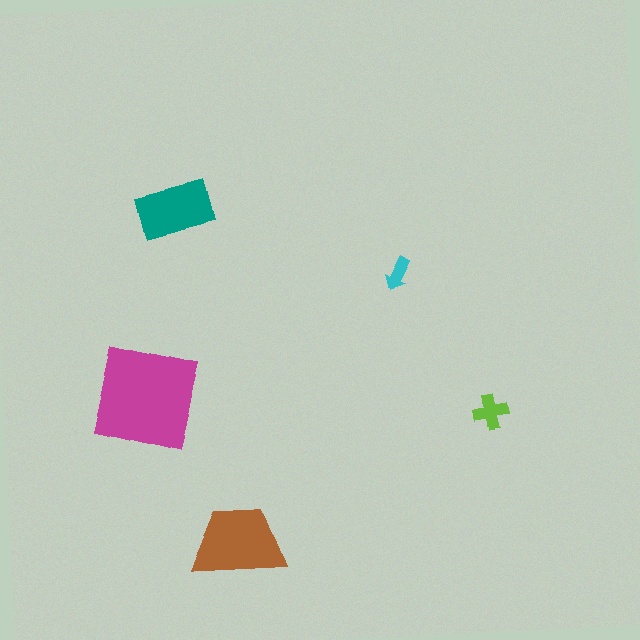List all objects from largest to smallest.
The magenta square, the brown trapezoid, the teal rectangle, the lime cross, the cyan arrow.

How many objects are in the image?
There are 5 objects in the image.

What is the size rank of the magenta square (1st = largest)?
1st.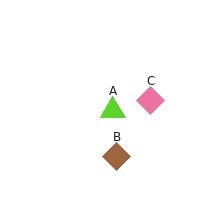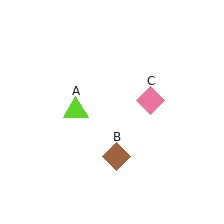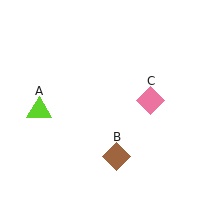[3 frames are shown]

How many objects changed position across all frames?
1 object changed position: lime triangle (object A).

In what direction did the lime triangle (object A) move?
The lime triangle (object A) moved left.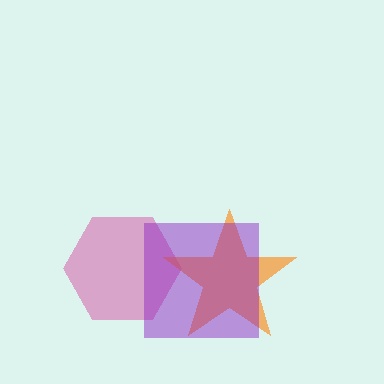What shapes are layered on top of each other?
The layered shapes are: a magenta hexagon, an orange star, a purple square.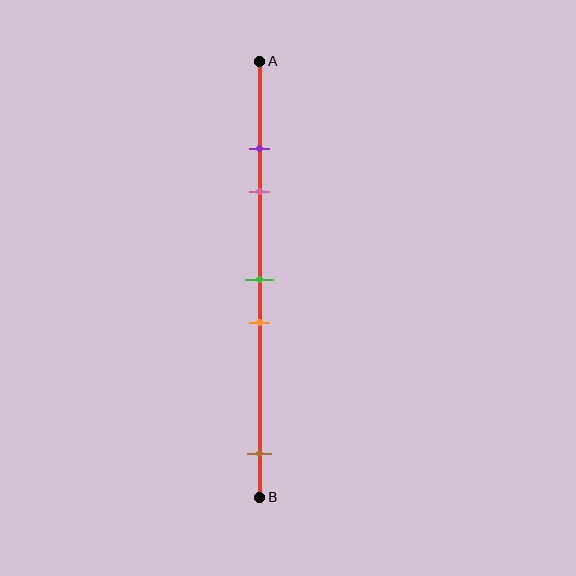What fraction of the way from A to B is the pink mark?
The pink mark is approximately 30% (0.3) of the way from A to B.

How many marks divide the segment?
There are 5 marks dividing the segment.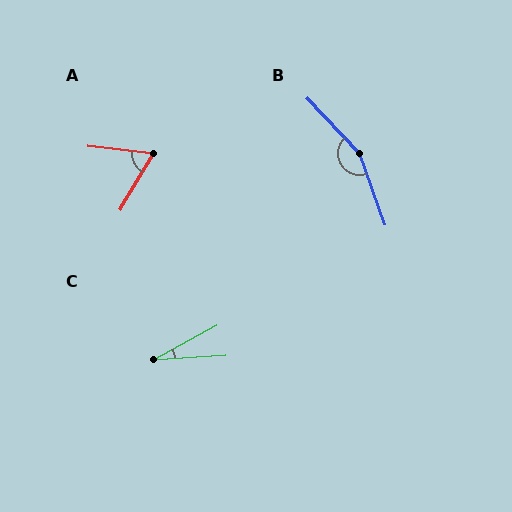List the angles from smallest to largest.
C (24°), A (66°), B (156°).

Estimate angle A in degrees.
Approximately 66 degrees.